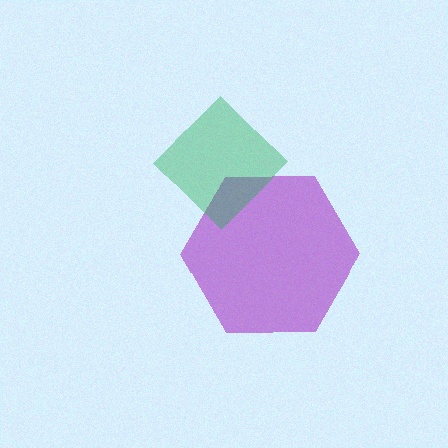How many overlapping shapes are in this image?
There are 2 overlapping shapes in the image.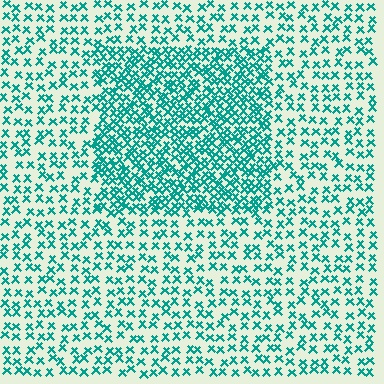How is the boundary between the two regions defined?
The boundary is defined by a change in element density (approximately 2.2x ratio). All elements are the same color, size, and shape.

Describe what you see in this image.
The image contains small teal elements arranged at two different densities. A rectangle-shaped region is visible where the elements are more densely packed than the surrounding area.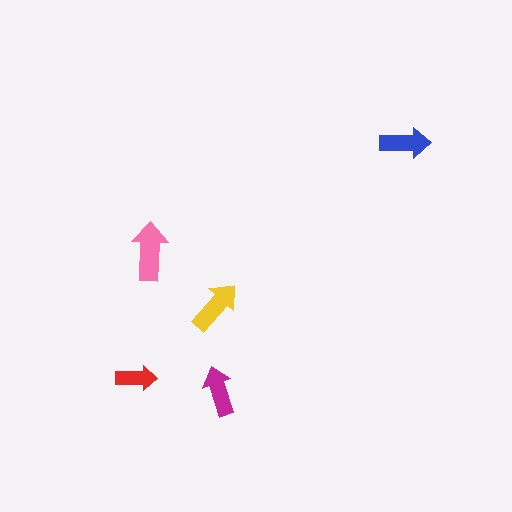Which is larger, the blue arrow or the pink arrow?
The pink one.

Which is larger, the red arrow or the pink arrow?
The pink one.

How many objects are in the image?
There are 5 objects in the image.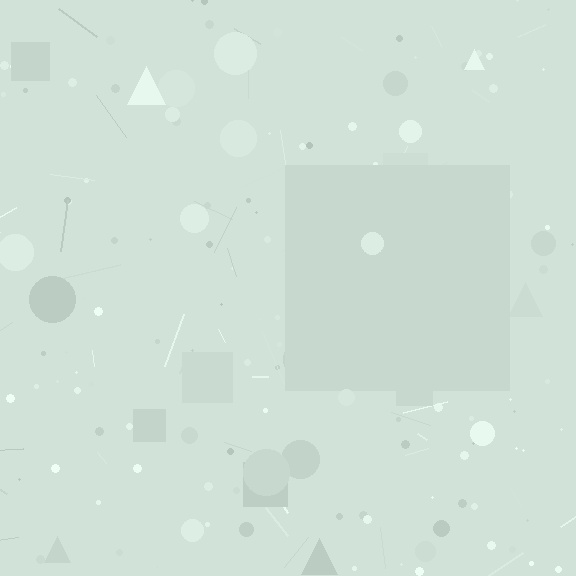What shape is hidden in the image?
A square is hidden in the image.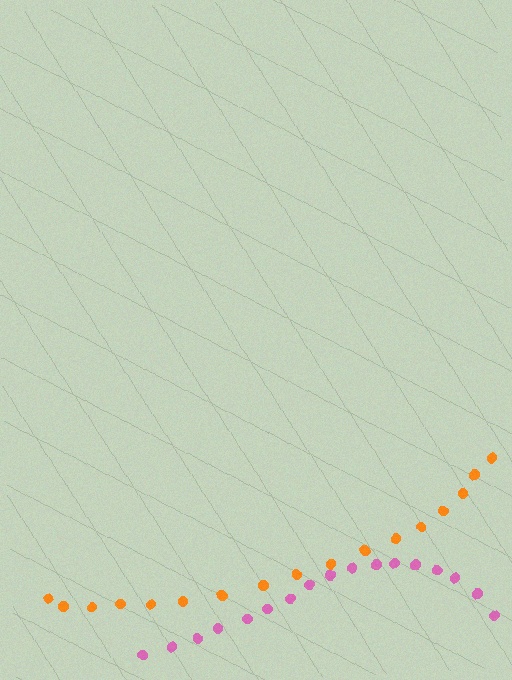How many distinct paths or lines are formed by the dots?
There are 2 distinct paths.